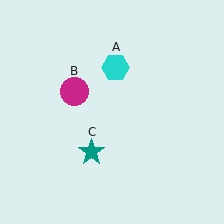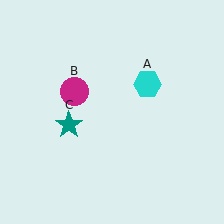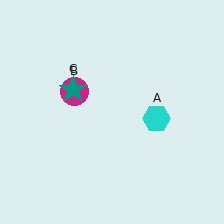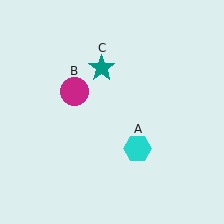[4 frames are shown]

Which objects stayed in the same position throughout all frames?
Magenta circle (object B) remained stationary.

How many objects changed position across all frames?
2 objects changed position: cyan hexagon (object A), teal star (object C).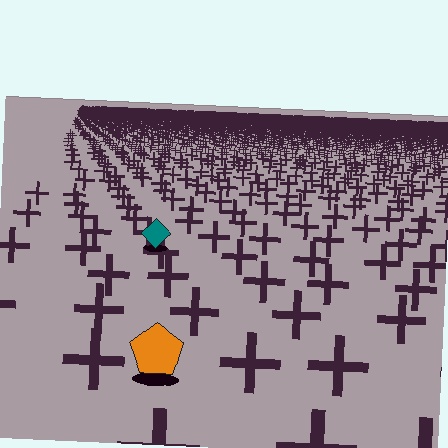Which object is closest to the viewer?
The orange pentagon is closest. The texture marks near it are larger and more spread out.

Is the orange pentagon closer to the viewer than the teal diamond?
Yes. The orange pentagon is closer — you can tell from the texture gradient: the ground texture is coarser near it.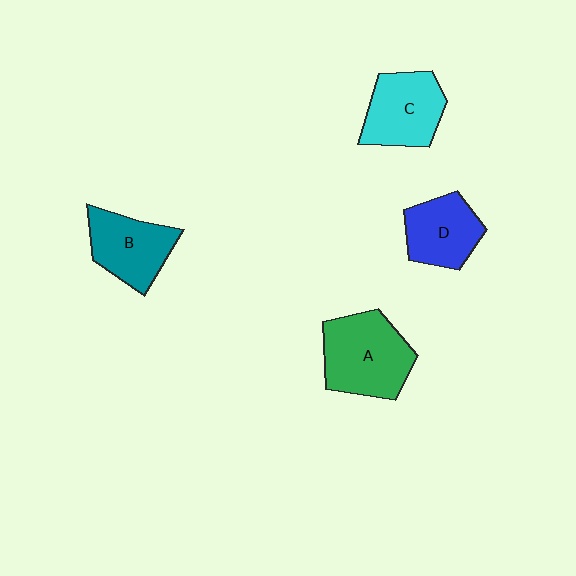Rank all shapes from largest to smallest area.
From largest to smallest: A (green), C (cyan), B (teal), D (blue).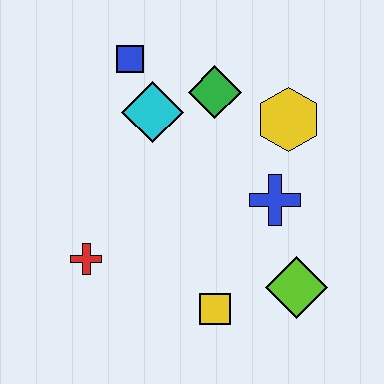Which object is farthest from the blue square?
The lime diamond is farthest from the blue square.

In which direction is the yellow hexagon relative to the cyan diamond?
The yellow hexagon is to the right of the cyan diamond.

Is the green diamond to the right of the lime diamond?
No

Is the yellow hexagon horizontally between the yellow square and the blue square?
No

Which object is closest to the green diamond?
The cyan diamond is closest to the green diamond.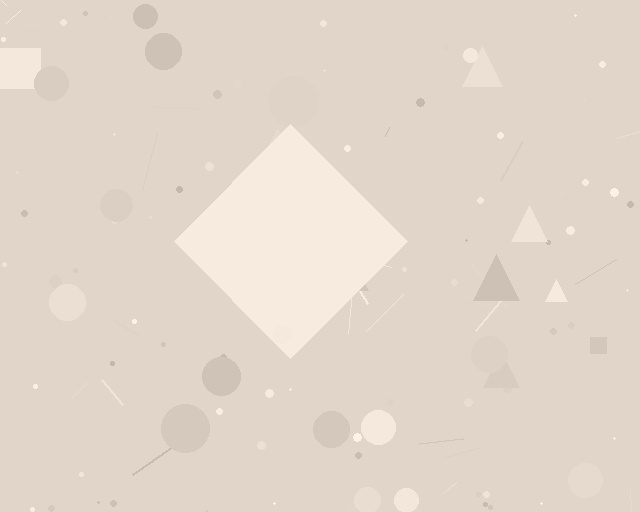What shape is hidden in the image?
A diamond is hidden in the image.